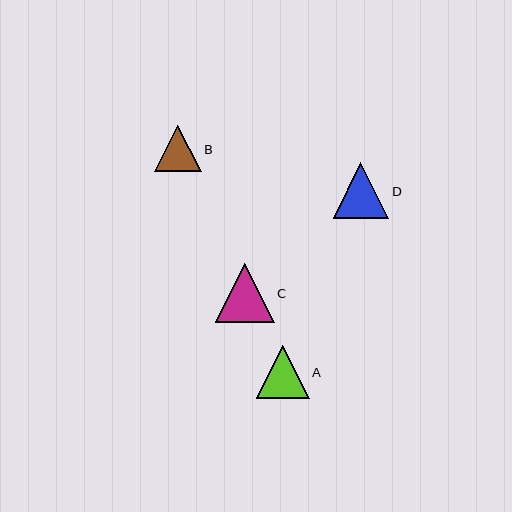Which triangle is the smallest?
Triangle B is the smallest with a size of approximately 47 pixels.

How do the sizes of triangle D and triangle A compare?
Triangle D and triangle A are approximately the same size.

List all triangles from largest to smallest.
From largest to smallest: C, D, A, B.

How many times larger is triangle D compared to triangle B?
Triangle D is approximately 1.2 times the size of triangle B.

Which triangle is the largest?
Triangle C is the largest with a size of approximately 59 pixels.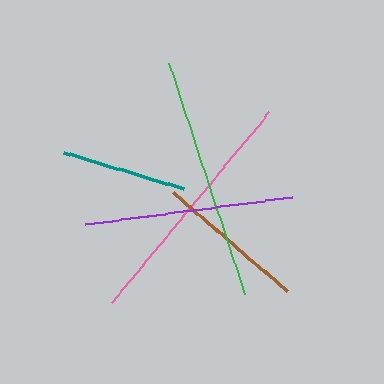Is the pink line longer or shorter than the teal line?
The pink line is longer than the teal line.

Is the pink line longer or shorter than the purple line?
The pink line is longer than the purple line.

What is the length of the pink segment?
The pink segment is approximately 247 pixels long.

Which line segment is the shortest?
The teal line is the shortest at approximately 124 pixels.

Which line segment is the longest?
The pink line is the longest at approximately 247 pixels.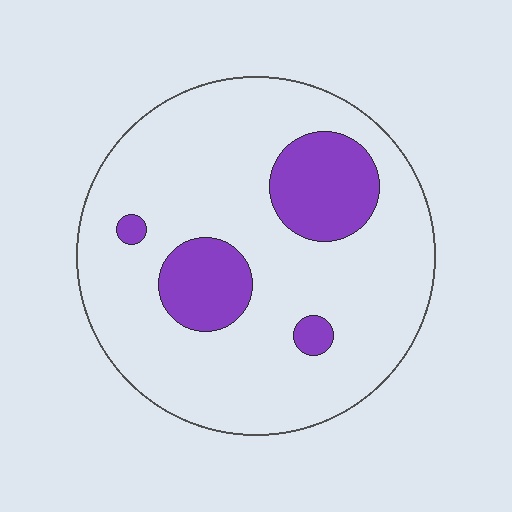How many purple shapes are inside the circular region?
4.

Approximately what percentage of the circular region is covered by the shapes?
Approximately 20%.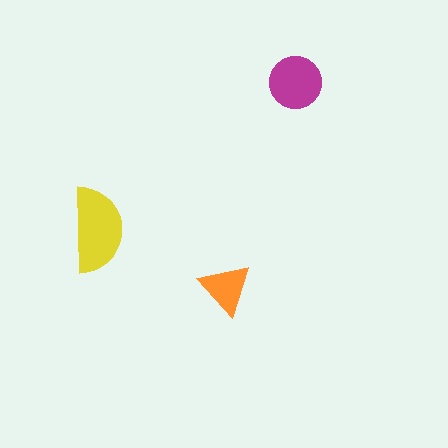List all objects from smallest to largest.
The orange triangle, the magenta circle, the yellow semicircle.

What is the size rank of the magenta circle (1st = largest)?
2nd.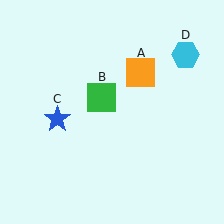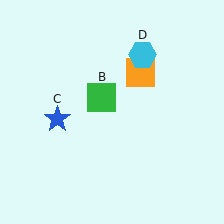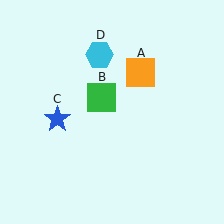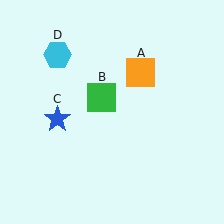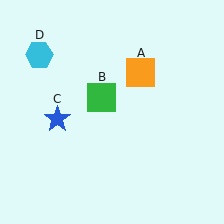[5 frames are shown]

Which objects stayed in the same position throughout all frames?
Orange square (object A) and green square (object B) and blue star (object C) remained stationary.